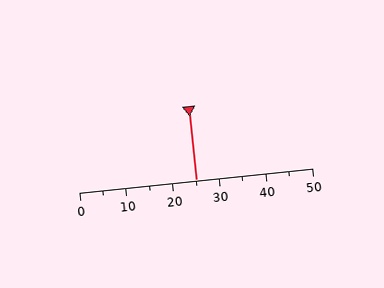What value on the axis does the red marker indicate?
The marker indicates approximately 25.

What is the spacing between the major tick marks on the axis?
The major ticks are spaced 10 apart.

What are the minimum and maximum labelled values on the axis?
The axis runs from 0 to 50.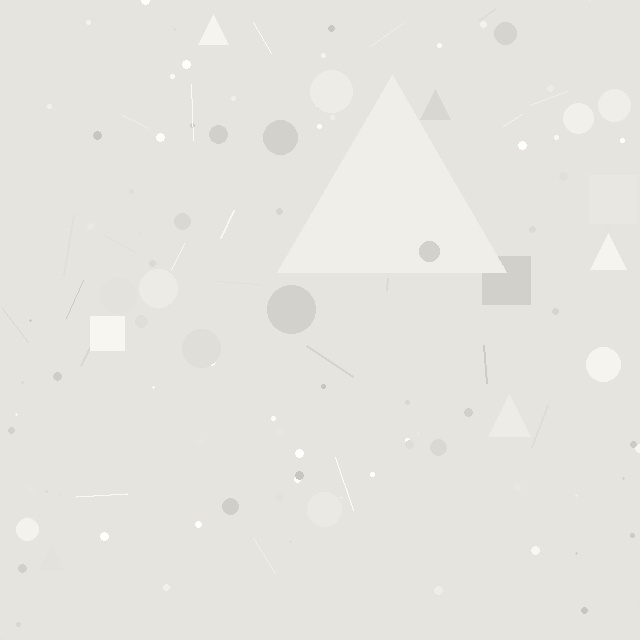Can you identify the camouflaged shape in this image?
The camouflaged shape is a triangle.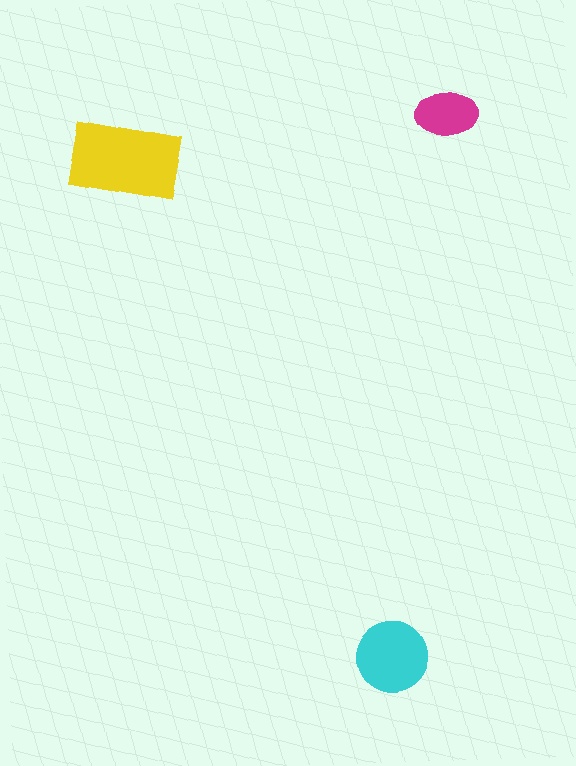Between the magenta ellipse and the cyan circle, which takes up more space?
The cyan circle.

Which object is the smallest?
The magenta ellipse.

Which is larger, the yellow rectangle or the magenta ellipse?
The yellow rectangle.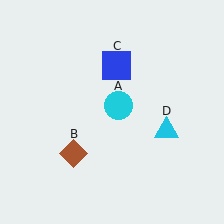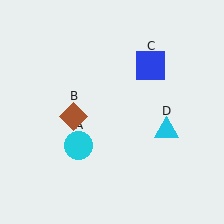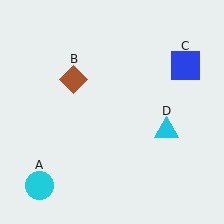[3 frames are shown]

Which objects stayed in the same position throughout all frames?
Cyan triangle (object D) remained stationary.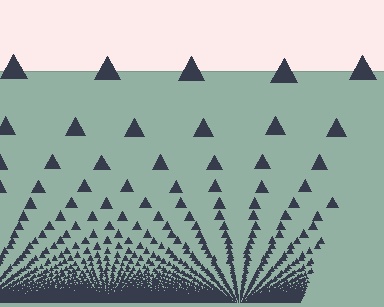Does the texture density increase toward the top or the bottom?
Density increases toward the bottom.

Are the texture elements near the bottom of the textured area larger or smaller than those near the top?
Smaller. The gradient is inverted — elements near the bottom are smaller and denser.